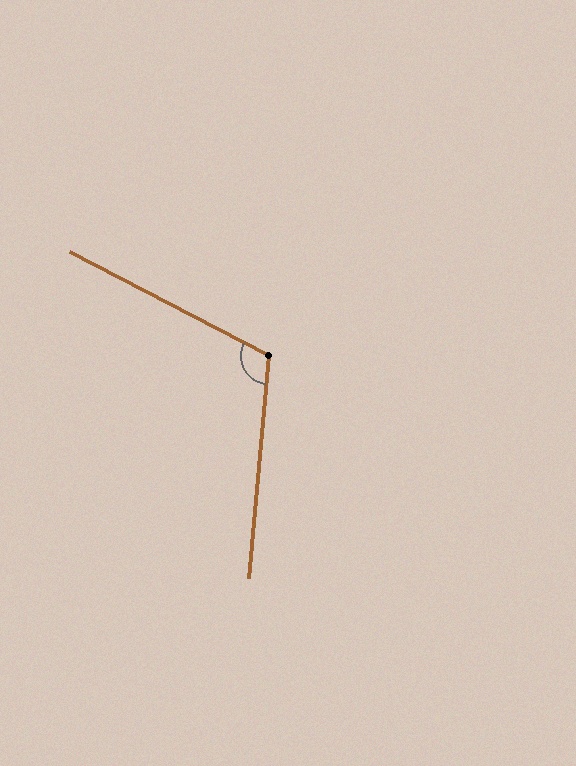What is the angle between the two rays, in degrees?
Approximately 113 degrees.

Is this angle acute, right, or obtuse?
It is obtuse.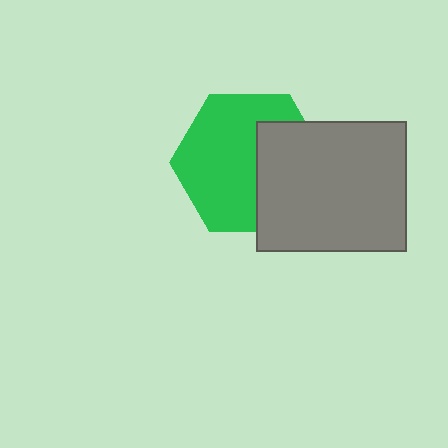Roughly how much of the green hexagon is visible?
About half of it is visible (roughly 62%).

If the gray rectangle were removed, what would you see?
You would see the complete green hexagon.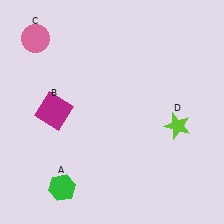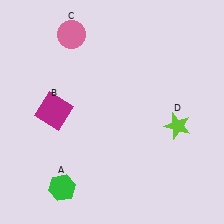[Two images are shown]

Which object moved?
The pink circle (C) moved right.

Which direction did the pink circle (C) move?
The pink circle (C) moved right.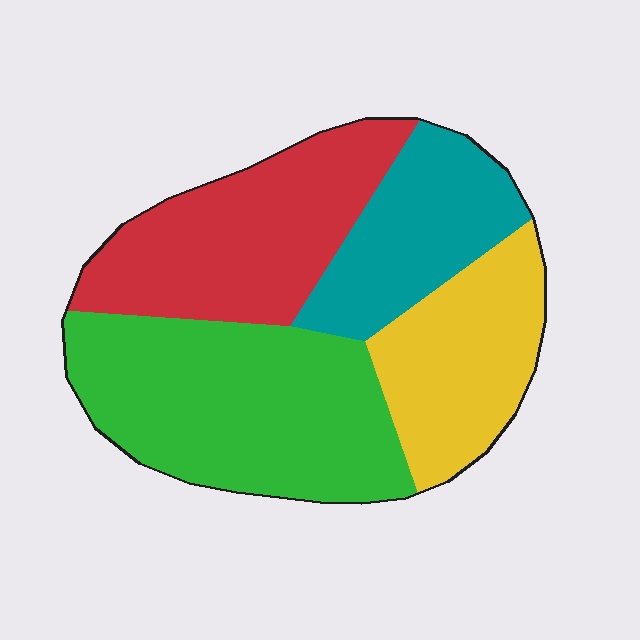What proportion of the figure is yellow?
Yellow takes up about one fifth (1/5) of the figure.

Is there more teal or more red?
Red.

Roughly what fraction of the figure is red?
Red covers about 25% of the figure.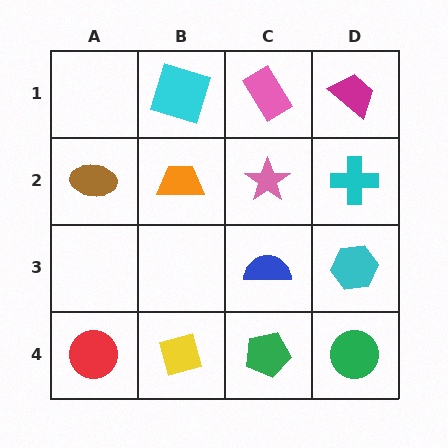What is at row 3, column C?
A blue semicircle.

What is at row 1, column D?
A magenta trapezoid.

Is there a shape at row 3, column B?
No, that cell is empty.